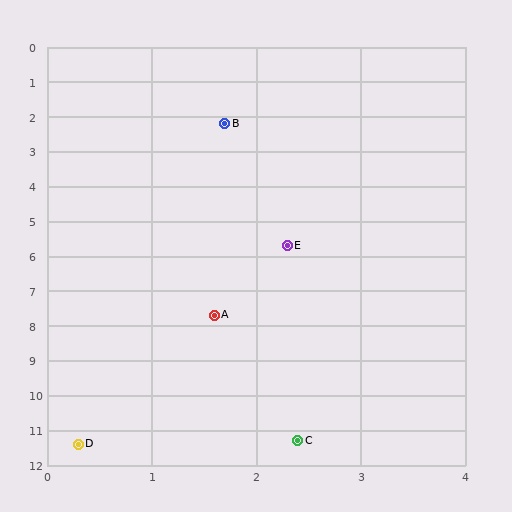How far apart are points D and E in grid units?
Points D and E are about 6.0 grid units apart.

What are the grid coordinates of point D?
Point D is at approximately (0.3, 11.4).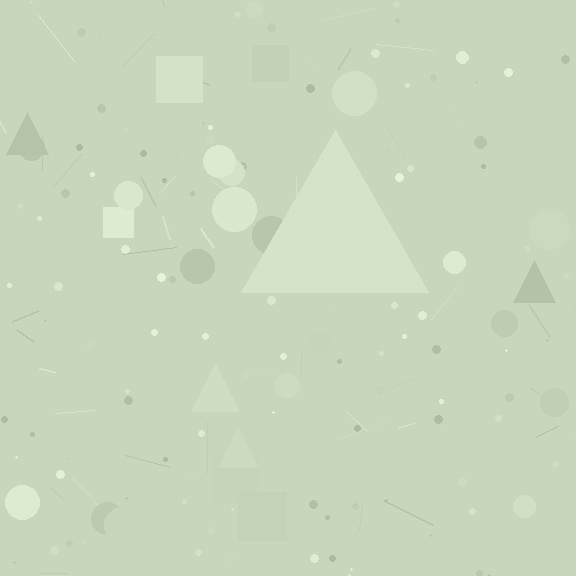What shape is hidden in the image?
A triangle is hidden in the image.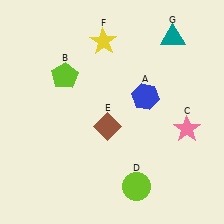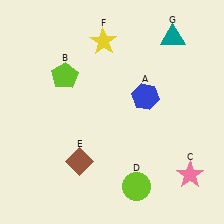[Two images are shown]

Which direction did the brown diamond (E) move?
The brown diamond (E) moved down.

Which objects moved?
The objects that moved are: the pink star (C), the brown diamond (E).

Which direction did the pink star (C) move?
The pink star (C) moved down.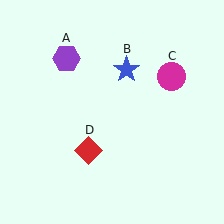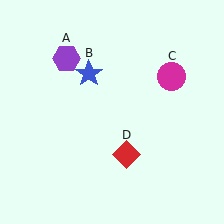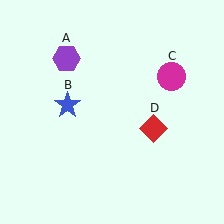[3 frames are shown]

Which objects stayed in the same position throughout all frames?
Purple hexagon (object A) and magenta circle (object C) remained stationary.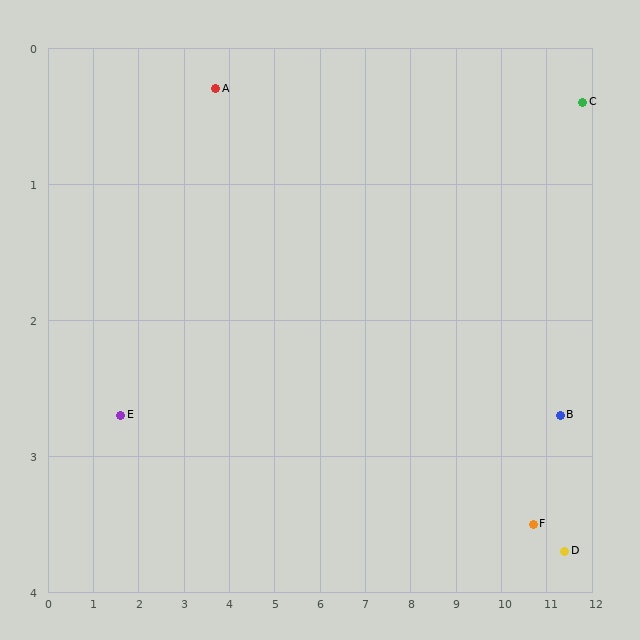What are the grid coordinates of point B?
Point B is at approximately (11.3, 2.7).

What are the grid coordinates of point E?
Point E is at approximately (1.6, 2.7).